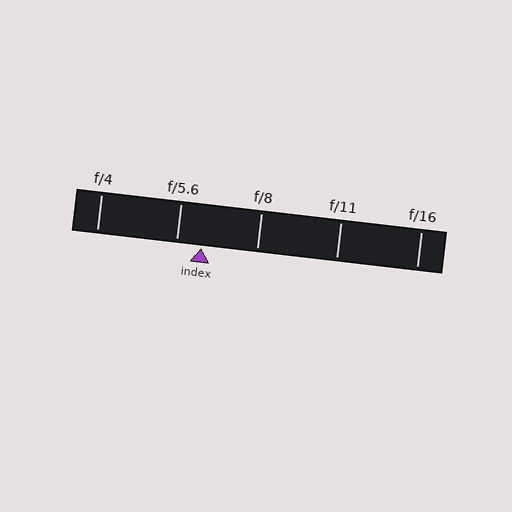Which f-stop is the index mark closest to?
The index mark is closest to f/5.6.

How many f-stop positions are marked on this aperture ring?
There are 5 f-stop positions marked.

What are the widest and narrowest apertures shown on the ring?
The widest aperture shown is f/4 and the narrowest is f/16.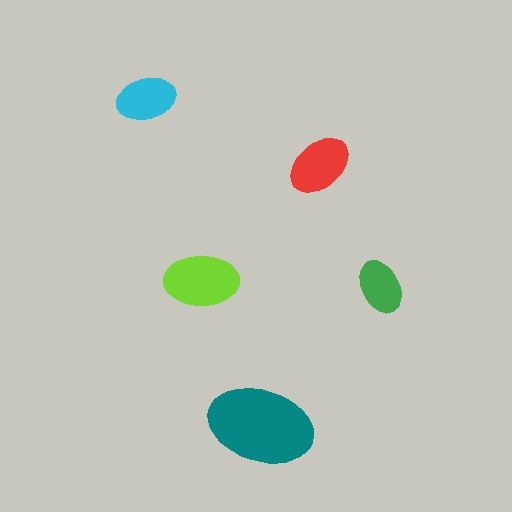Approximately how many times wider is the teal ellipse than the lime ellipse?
About 1.5 times wider.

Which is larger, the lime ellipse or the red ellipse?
The lime one.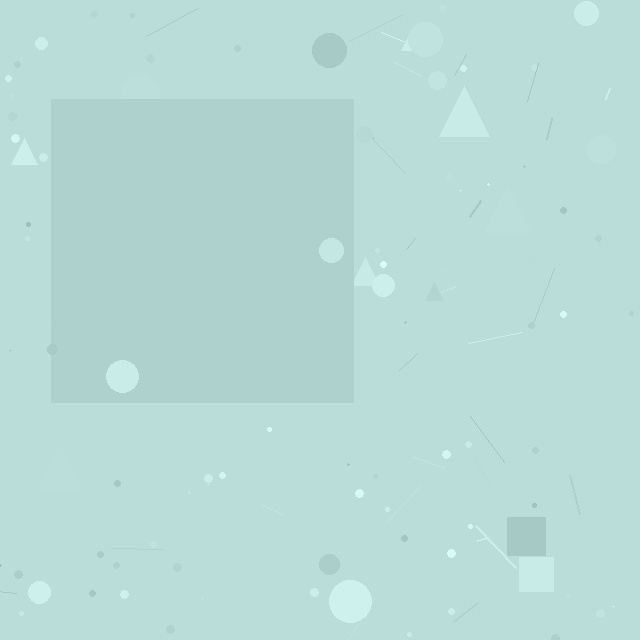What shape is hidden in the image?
A square is hidden in the image.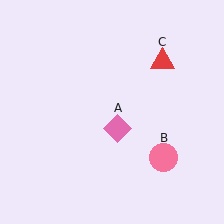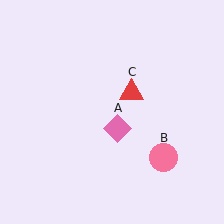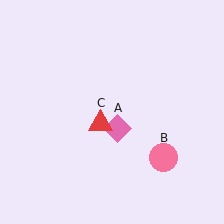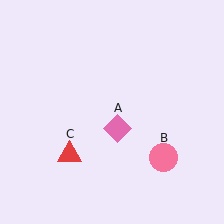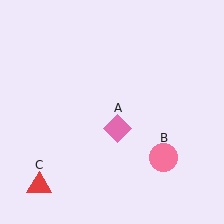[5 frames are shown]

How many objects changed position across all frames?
1 object changed position: red triangle (object C).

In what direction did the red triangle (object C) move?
The red triangle (object C) moved down and to the left.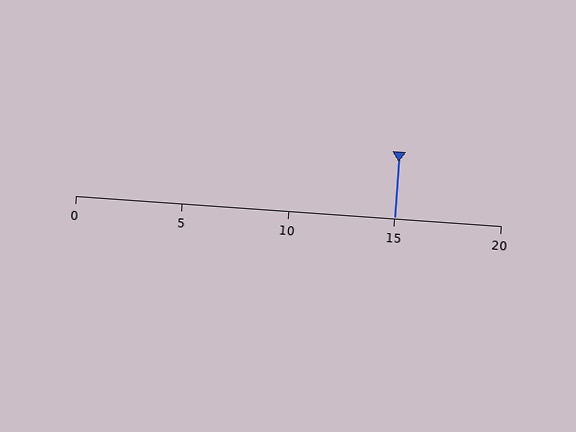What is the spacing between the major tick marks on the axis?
The major ticks are spaced 5 apart.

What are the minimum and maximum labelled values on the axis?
The axis runs from 0 to 20.